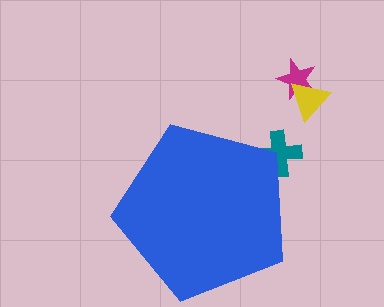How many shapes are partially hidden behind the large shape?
1 shape is partially hidden.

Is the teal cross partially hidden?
Yes, the teal cross is partially hidden behind the blue pentagon.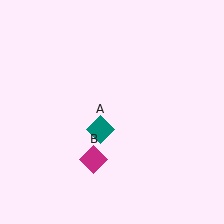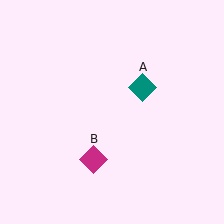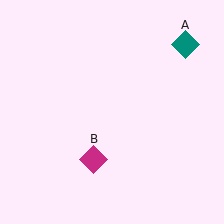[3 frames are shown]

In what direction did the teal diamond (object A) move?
The teal diamond (object A) moved up and to the right.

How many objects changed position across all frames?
1 object changed position: teal diamond (object A).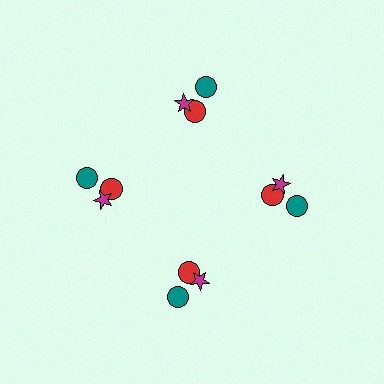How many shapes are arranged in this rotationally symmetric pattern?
There are 12 shapes, arranged in 4 groups of 3.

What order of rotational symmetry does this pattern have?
This pattern has 4-fold rotational symmetry.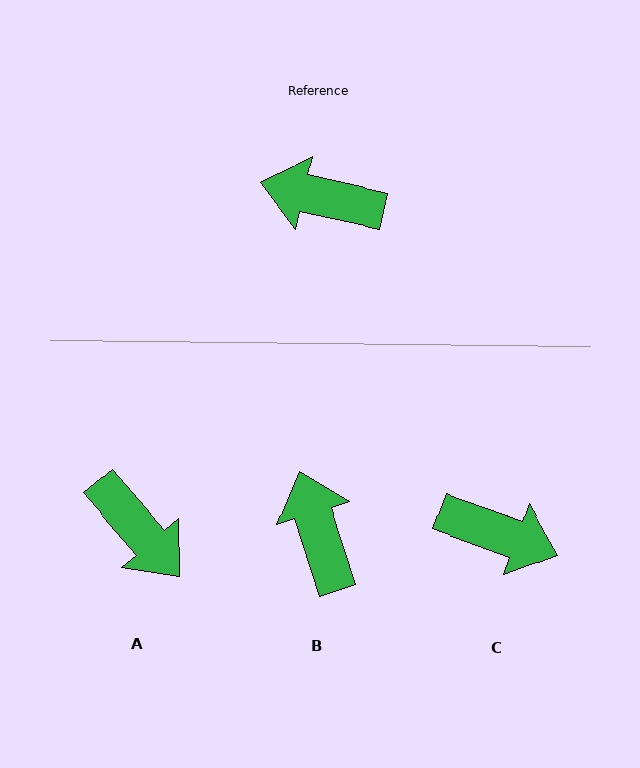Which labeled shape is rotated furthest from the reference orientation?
C, about 173 degrees away.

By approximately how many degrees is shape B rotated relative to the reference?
Approximately 60 degrees clockwise.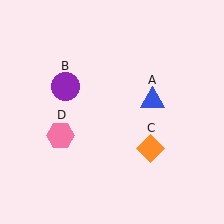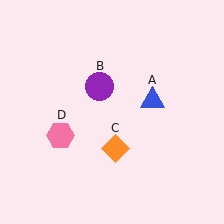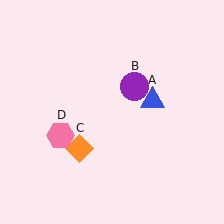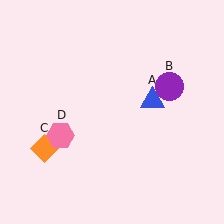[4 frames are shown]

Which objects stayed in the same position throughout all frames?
Blue triangle (object A) and pink hexagon (object D) remained stationary.